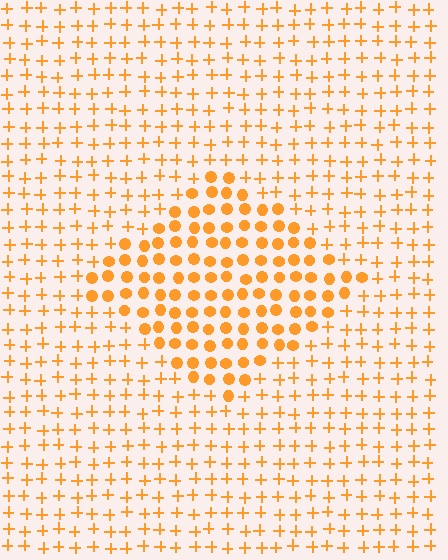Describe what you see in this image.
The image is filled with small orange elements arranged in a uniform grid. A diamond-shaped region contains circles, while the surrounding area contains plus signs. The boundary is defined purely by the change in element shape.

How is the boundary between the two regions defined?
The boundary is defined by a change in element shape: circles inside vs. plus signs outside. All elements share the same color and spacing.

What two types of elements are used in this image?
The image uses circles inside the diamond region and plus signs outside it.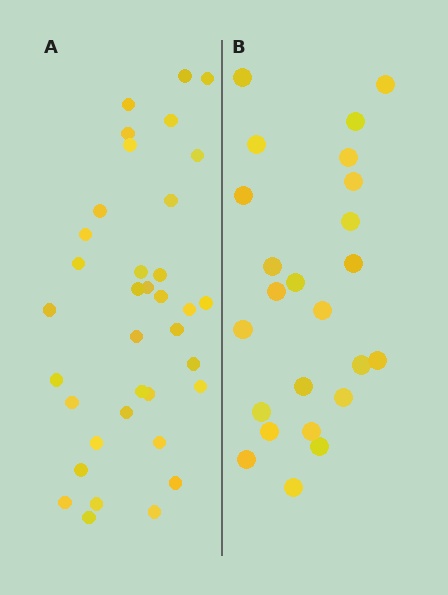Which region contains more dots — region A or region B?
Region A (the left region) has more dots.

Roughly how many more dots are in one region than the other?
Region A has roughly 12 or so more dots than region B.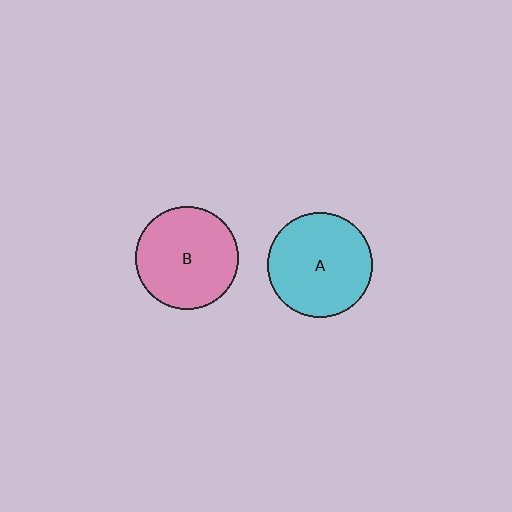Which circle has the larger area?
Circle A (cyan).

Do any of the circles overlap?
No, none of the circles overlap.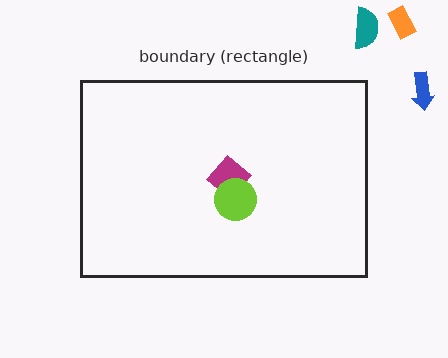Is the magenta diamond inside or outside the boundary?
Inside.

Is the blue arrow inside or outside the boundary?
Outside.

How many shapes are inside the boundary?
2 inside, 3 outside.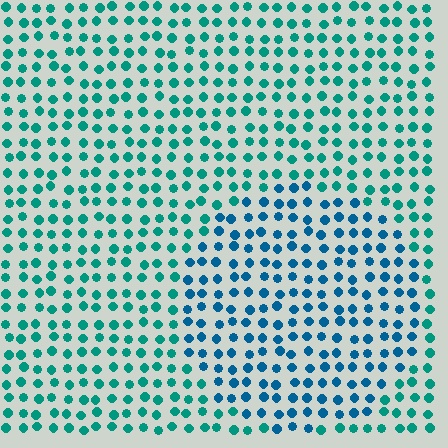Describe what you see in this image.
The image is filled with small teal elements in a uniform arrangement. A circle-shaped region is visible where the elements are tinted to a slightly different hue, forming a subtle color boundary.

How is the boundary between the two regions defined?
The boundary is defined purely by a slight shift in hue (about 31 degrees). Spacing, size, and orientation are identical on both sides.